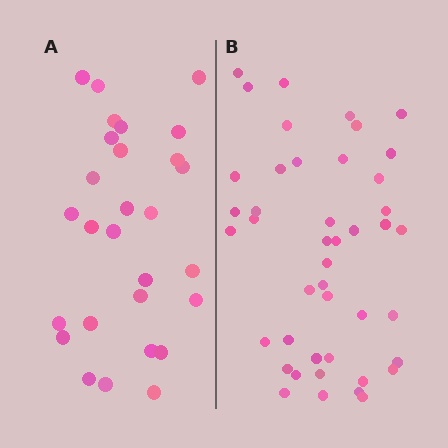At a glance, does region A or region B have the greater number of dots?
Region B (the right region) has more dots.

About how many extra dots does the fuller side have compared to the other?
Region B has approximately 15 more dots than region A.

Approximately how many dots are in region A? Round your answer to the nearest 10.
About 30 dots. (The exact count is 28, which rounds to 30.)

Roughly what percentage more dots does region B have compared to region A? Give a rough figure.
About 55% more.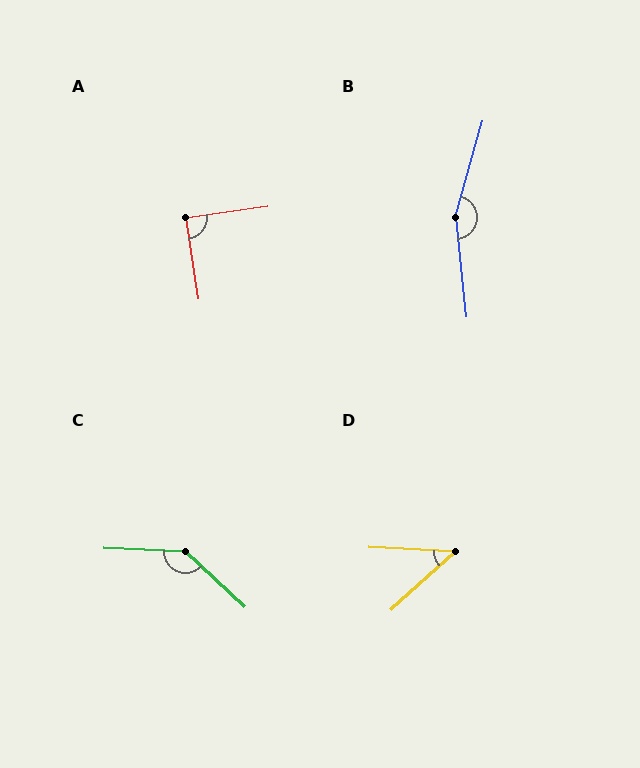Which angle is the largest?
B, at approximately 158 degrees.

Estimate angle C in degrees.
Approximately 140 degrees.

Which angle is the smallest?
D, at approximately 46 degrees.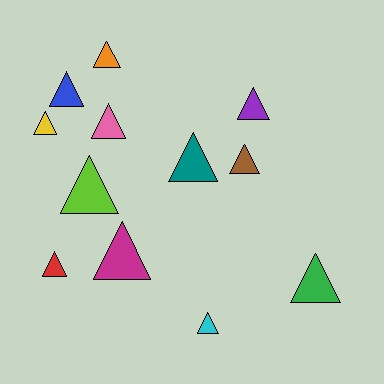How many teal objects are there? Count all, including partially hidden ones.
There is 1 teal object.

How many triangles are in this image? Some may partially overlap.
There are 12 triangles.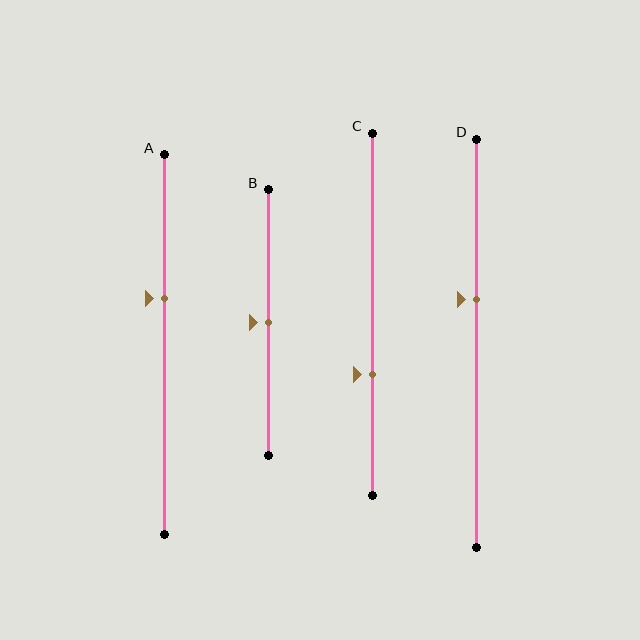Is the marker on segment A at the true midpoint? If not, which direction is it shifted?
No, the marker on segment A is shifted upward by about 12% of the segment length.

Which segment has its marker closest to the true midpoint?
Segment B has its marker closest to the true midpoint.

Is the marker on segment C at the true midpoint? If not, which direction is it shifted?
No, the marker on segment C is shifted downward by about 17% of the segment length.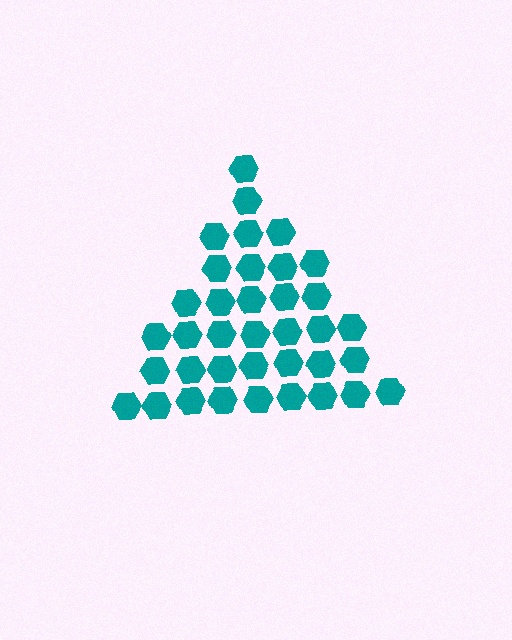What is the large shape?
The large shape is a triangle.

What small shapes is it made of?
It is made of small hexagons.